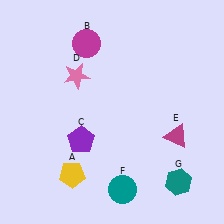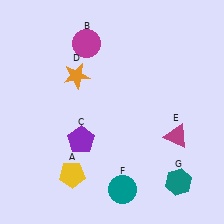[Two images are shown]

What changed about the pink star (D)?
In Image 1, D is pink. In Image 2, it changed to orange.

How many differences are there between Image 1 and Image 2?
There is 1 difference between the two images.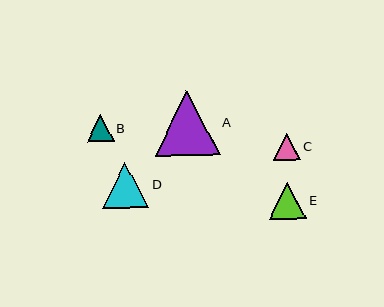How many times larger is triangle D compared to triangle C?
Triangle D is approximately 1.7 times the size of triangle C.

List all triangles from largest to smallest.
From largest to smallest: A, D, E, C, B.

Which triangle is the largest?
Triangle A is the largest with a size of approximately 65 pixels.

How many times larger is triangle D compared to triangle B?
Triangle D is approximately 1.7 times the size of triangle B.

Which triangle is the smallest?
Triangle B is the smallest with a size of approximately 27 pixels.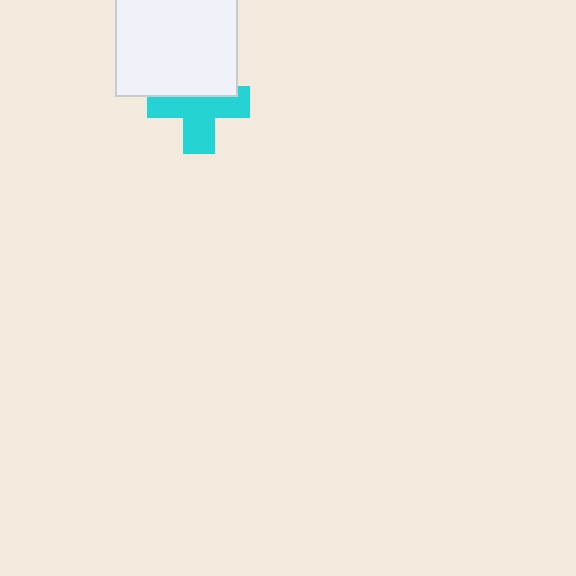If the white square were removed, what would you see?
You would see the complete cyan cross.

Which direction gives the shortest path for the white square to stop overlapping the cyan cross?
Moving up gives the shortest separation.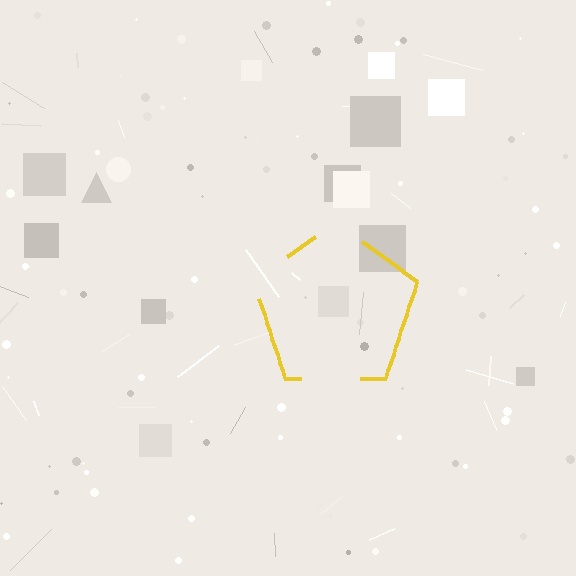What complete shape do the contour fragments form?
The contour fragments form a pentagon.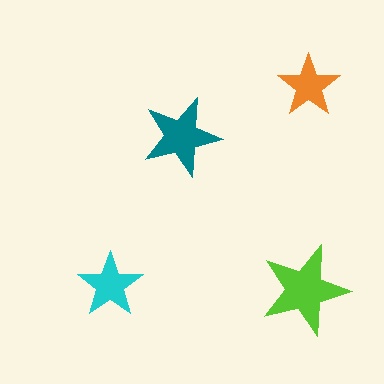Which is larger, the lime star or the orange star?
The lime one.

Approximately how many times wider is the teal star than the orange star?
About 1.5 times wider.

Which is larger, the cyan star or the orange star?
The cyan one.